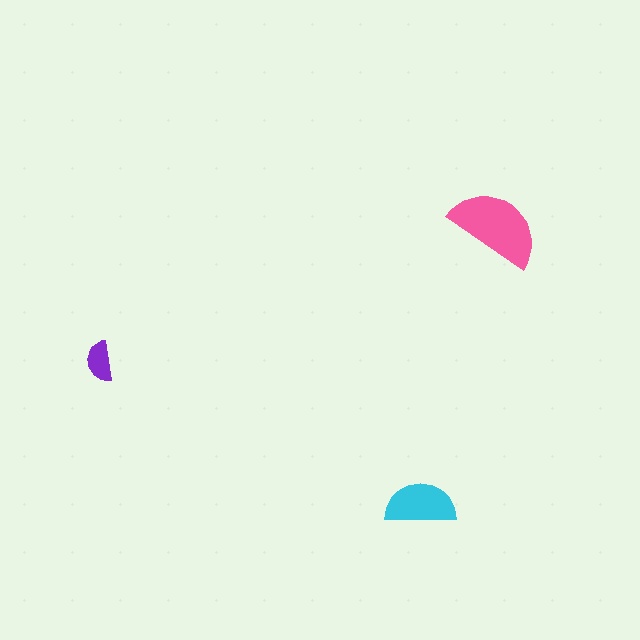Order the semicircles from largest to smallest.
the pink one, the cyan one, the purple one.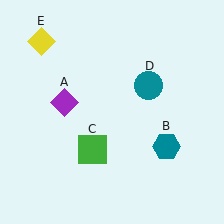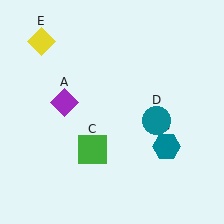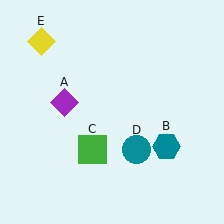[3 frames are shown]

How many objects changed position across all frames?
1 object changed position: teal circle (object D).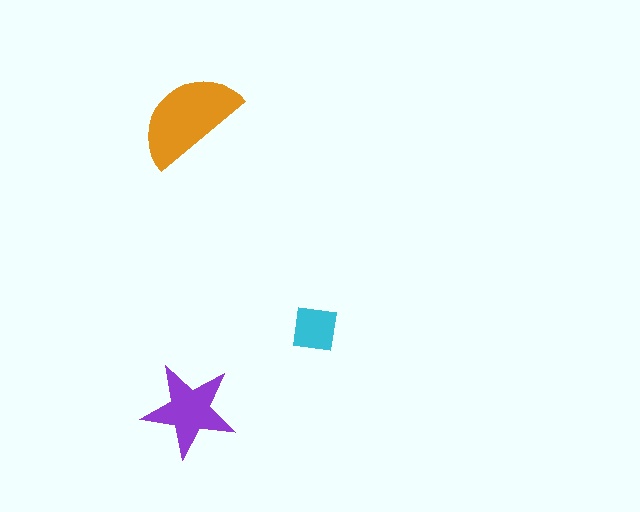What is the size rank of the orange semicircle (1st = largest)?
1st.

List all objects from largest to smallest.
The orange semicircle, the purple star, the cyan square.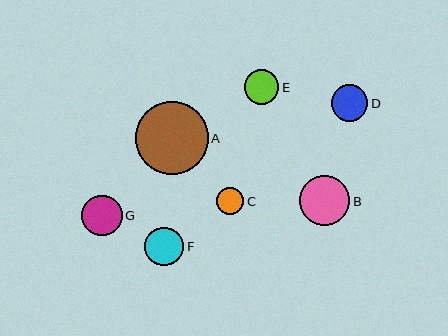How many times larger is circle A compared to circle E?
Circle A is approximately 2.1 times the size of circle E.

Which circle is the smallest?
Circle C is the smallest with a size of approximately 27 pixels.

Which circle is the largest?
Circle A is the largest with a size of approximately 73 pixels.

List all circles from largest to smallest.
From largest to smallest: A, B, G, F, D, E, C.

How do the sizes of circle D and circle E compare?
Circle D and circle E are approximately the same size.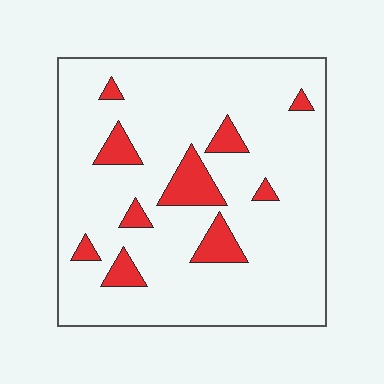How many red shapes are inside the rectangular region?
10.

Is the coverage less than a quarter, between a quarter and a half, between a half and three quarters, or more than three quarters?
Less than a quarter.